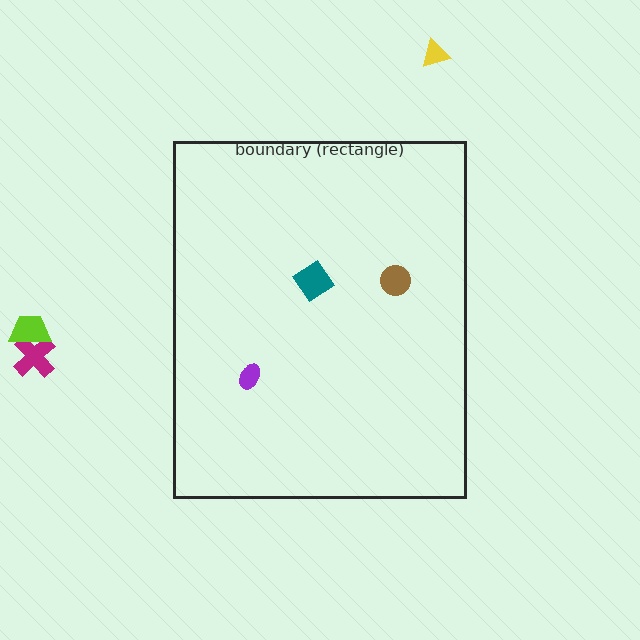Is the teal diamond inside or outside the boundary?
Inside.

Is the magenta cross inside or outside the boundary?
Outside.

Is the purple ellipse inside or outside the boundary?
Inside.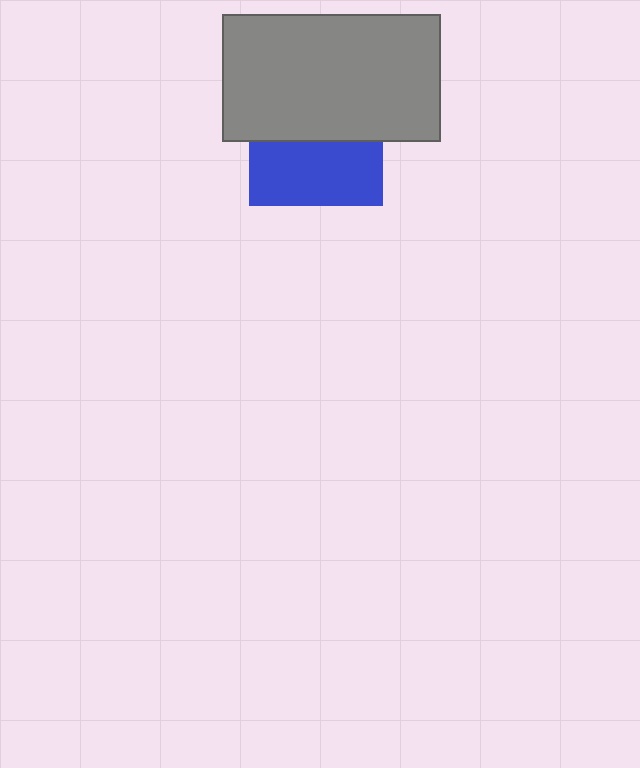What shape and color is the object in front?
The object in front is a gray rectangle.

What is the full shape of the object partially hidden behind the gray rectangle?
The partially hidden object is a blue square.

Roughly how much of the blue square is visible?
About half of it is visible (roughly 48%).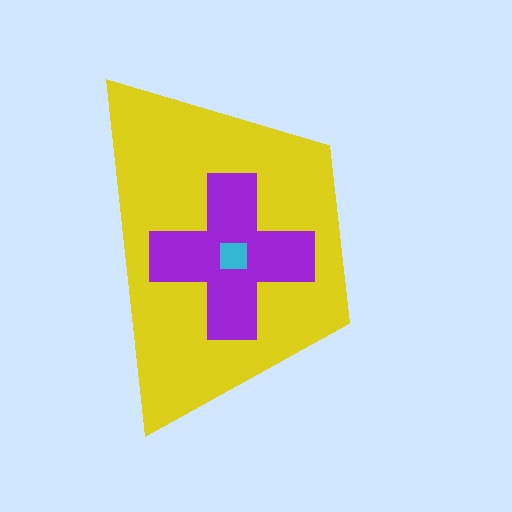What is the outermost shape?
The yellow trapezoid.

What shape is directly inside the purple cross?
The cyan square.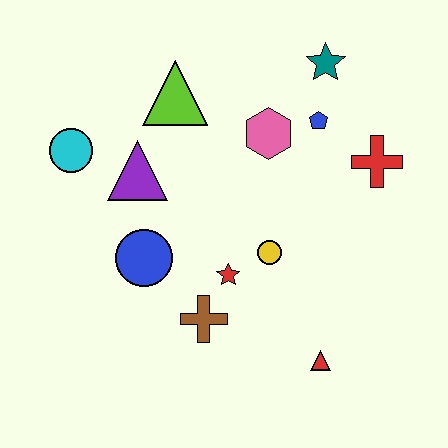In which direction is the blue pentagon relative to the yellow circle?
The blue pentagon is above the yellow circle.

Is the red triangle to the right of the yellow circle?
Yes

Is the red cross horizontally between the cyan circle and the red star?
No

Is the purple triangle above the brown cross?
Yes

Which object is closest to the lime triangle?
The purple triangle is closest to the lime triangle.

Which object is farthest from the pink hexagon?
The red triangle is farthest from the pink hexagon.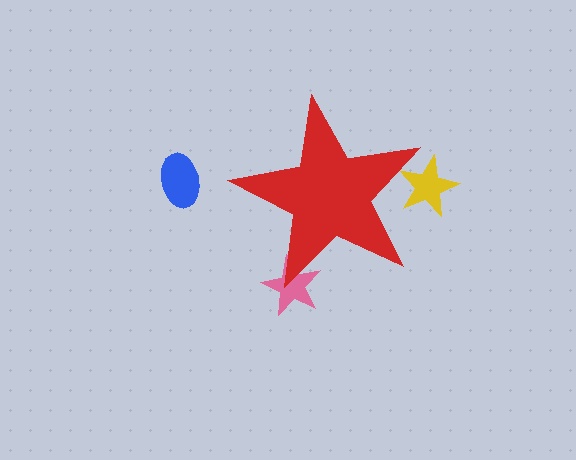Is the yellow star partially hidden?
Yes, the yellow star is partially hidden behind the red star.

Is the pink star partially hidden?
Yes, the pink star is partially hidden behind the red star.